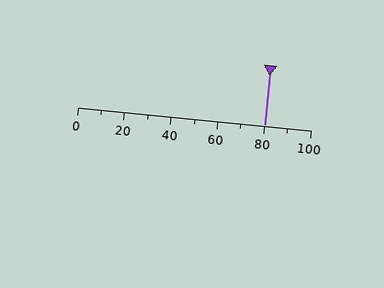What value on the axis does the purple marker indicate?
The marker indicates approximately 80.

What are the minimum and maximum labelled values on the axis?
The axis runs from 0 to 100.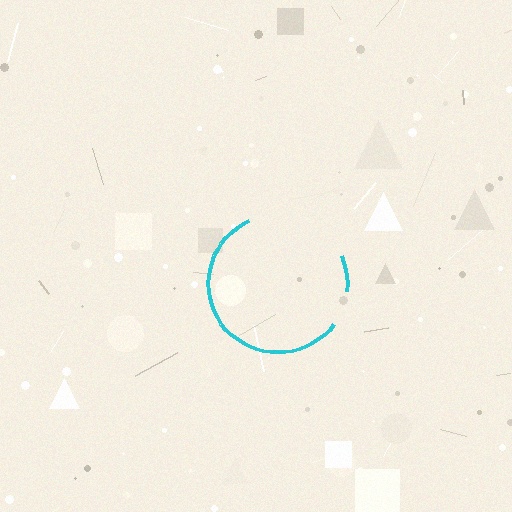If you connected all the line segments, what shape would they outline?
They would outline a circle.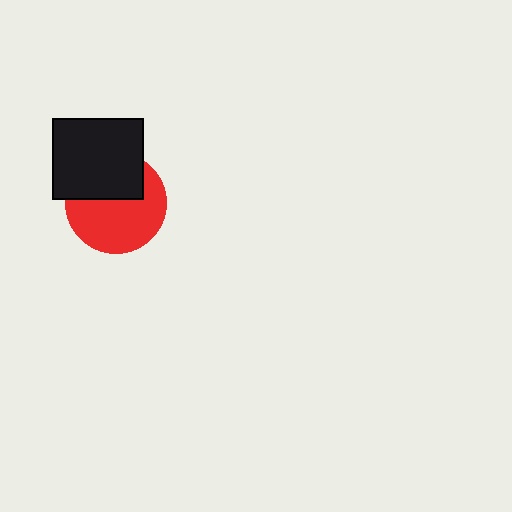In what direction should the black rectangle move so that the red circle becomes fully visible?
The black rectangle should move up. That is the shortest direction to clear the overlap and leave the red circle fully visible.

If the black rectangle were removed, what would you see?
You would see the complete red circle.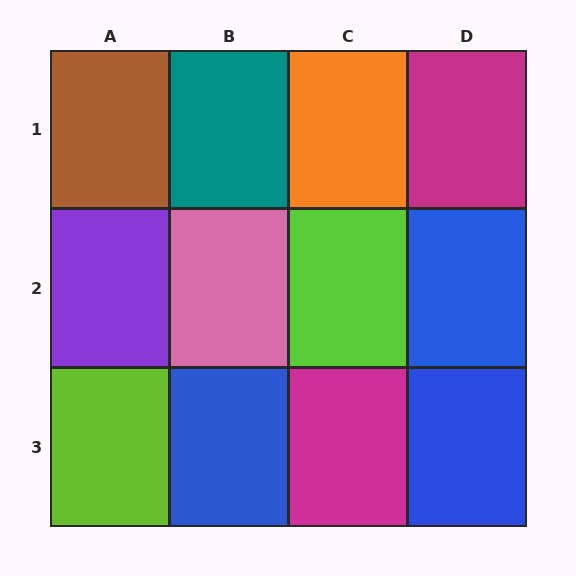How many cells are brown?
1 cell is brown.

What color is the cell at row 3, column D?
Blue.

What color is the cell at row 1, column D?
Magenta.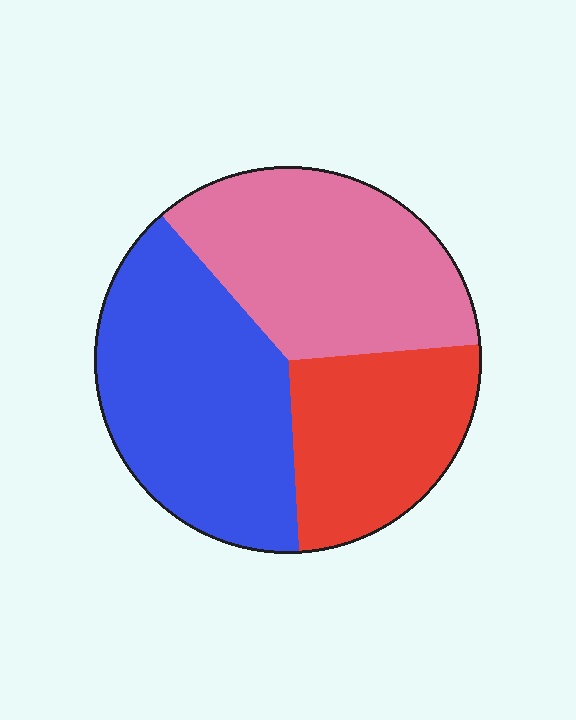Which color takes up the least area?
Red, at roughly 25%.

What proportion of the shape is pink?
Pink covers roughly 35% of the shape.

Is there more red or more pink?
Pink.